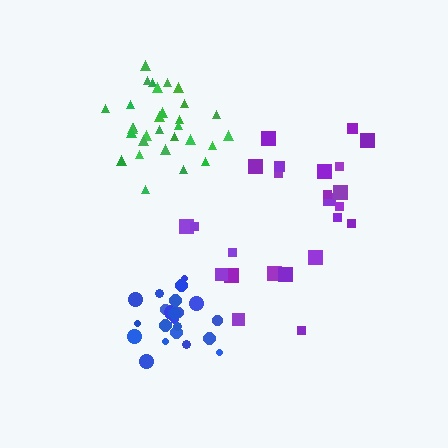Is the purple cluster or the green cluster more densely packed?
Green.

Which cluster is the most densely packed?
Blue.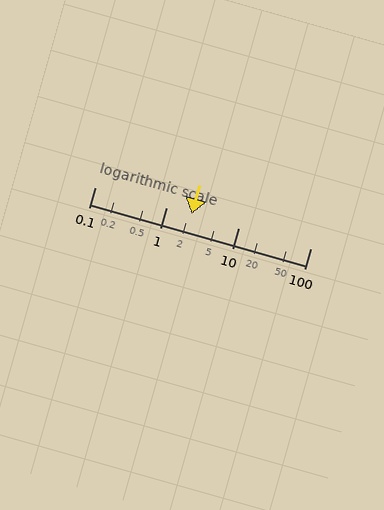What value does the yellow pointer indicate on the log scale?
The pointer indicates approximately 2.2.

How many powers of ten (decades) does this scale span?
The scale spans 3 decades, from 0.1 to 100.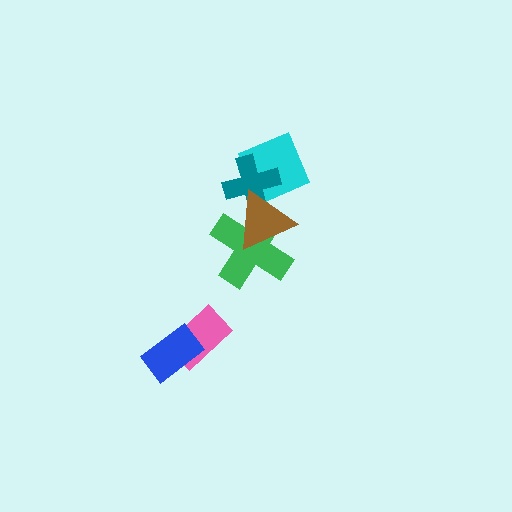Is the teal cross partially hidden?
Yes, it is partially covered by another shape.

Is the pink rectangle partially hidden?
Yes, it is partially covered by another shape.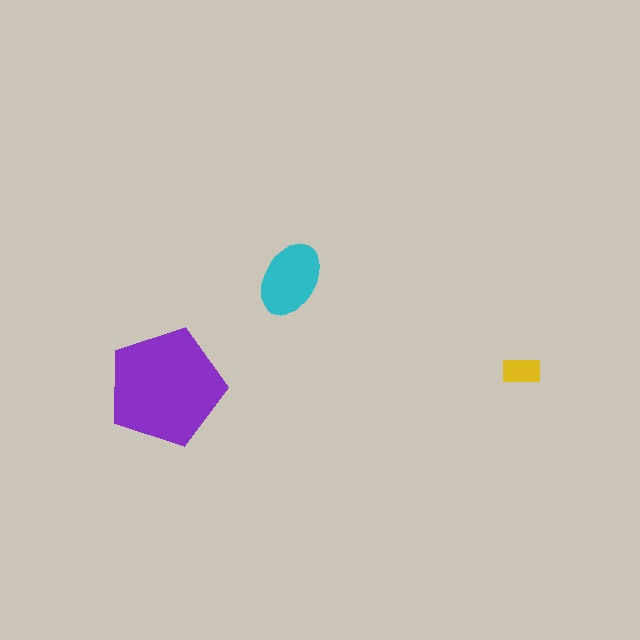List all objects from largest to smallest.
The purple pentagon, the cyan ellipse, the yellow rectangle.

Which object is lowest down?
The purple pentagon is bottommost.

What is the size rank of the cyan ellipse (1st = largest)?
2nd.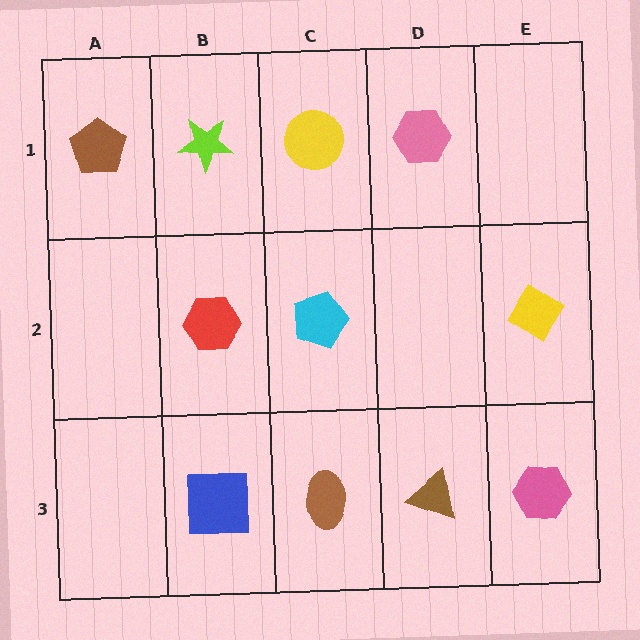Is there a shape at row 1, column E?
No, that cell is empty.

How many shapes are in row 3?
4 shapes.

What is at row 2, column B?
A red hexagon.